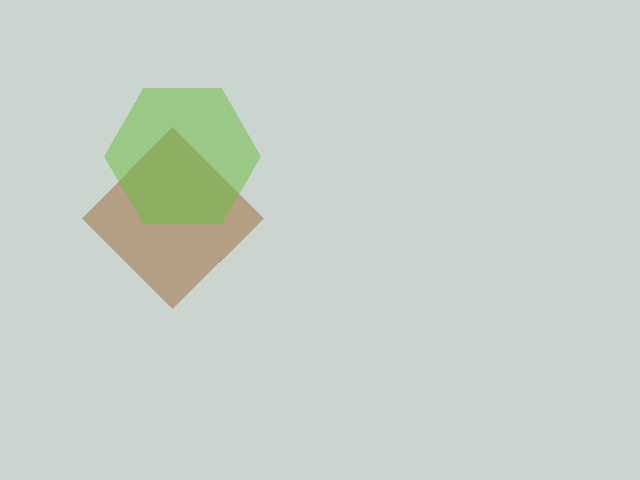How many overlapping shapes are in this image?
There are 2 overlapping shapes in the image.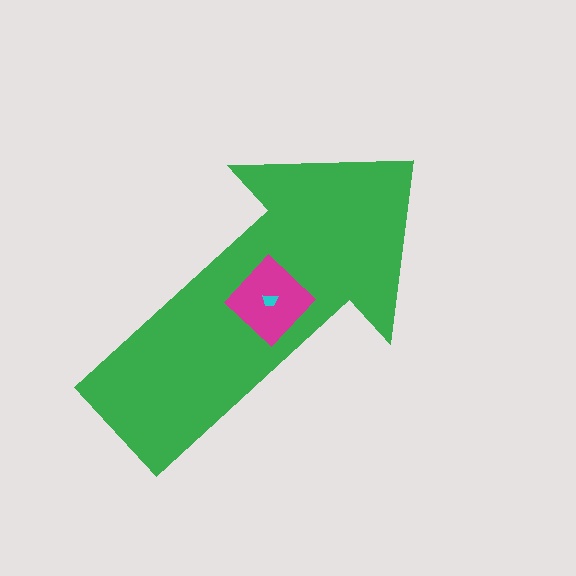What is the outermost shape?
The green arrow.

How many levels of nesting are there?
3.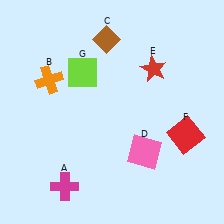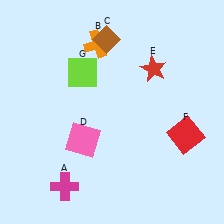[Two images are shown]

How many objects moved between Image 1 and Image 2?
2 objects moved between the two images.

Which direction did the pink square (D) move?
The pink square (D) moved left.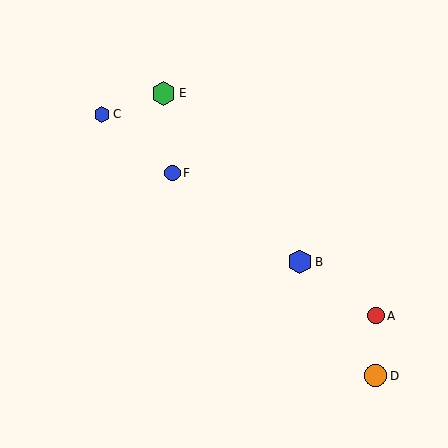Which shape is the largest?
The green hexagon (labeled E) is the largest.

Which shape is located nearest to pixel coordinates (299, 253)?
The blue hexagon (labeled B) at (300, 262) is nearest to that location.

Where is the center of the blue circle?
The center of the blue circle is at (173, 173).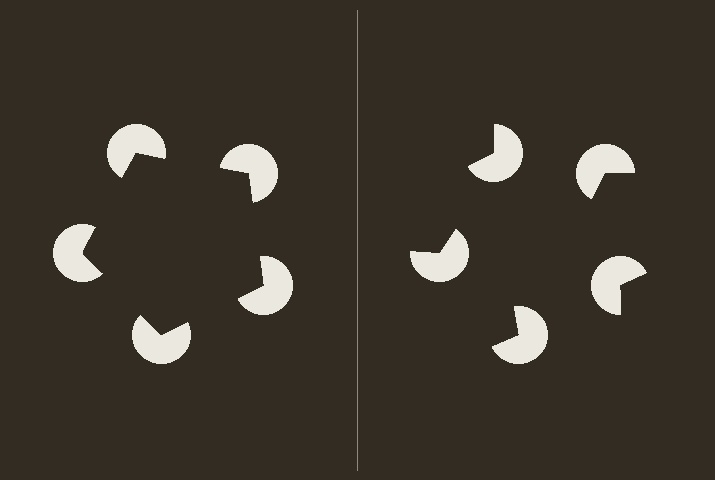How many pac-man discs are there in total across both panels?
10 — 5 on each side.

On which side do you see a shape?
An illusory pentagon appears on the left side. On the right side the wedge cuts are rotated, so no coherent shape forms.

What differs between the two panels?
The pac-man discs are positioned identically on both sides; only the wedge orientations differ. On the left they align to a pentagon; on the right they are misaligned.